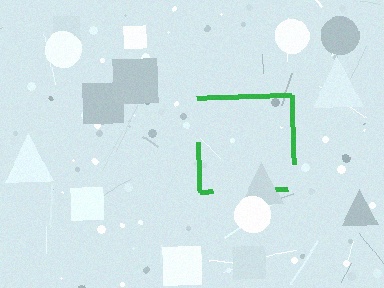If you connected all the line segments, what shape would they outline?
They would outline a square.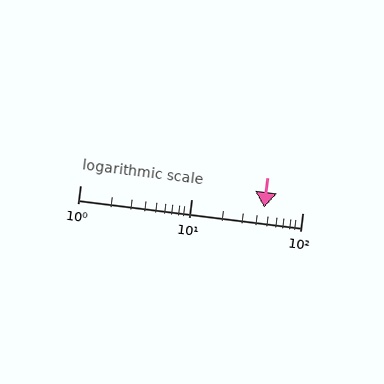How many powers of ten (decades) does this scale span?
The scale spans 2 decades, from 1 to 100.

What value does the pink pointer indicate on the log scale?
The pointer indicates approximately 45.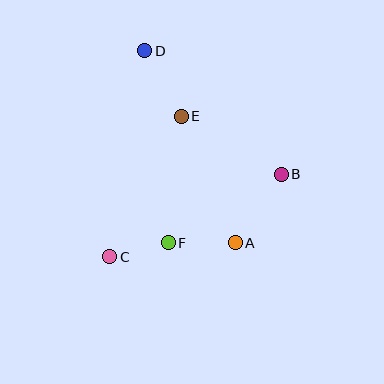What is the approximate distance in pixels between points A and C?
The distance between A and C is approximately 126 pixels.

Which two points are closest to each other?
Points C and F are closest to each other.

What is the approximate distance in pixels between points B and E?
The distance between B and E is approximately 115 pixels.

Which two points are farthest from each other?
Points A and D are farthest from each other.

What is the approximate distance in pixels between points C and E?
The distance between C and E is approximately 158 pixels.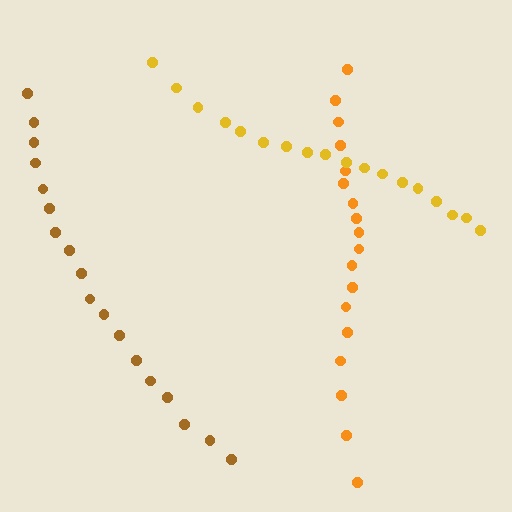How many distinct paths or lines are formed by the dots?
There are 3 distinct paths.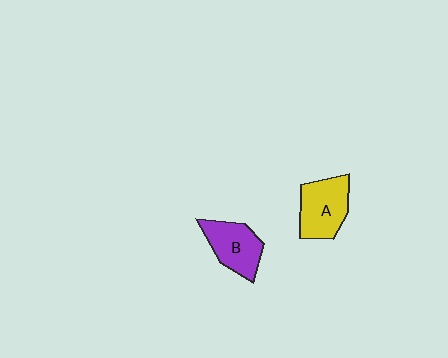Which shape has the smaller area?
Shape B (purple).